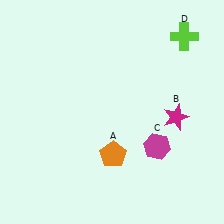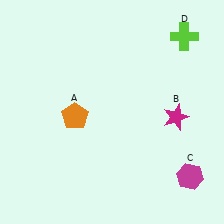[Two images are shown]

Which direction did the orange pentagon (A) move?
The orange pentagon (A) moved up.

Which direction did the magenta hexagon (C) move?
The magenta hexagon (C) moved right.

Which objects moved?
The objects that moved are: the orange pentagon (A), the magenta hexagon (C).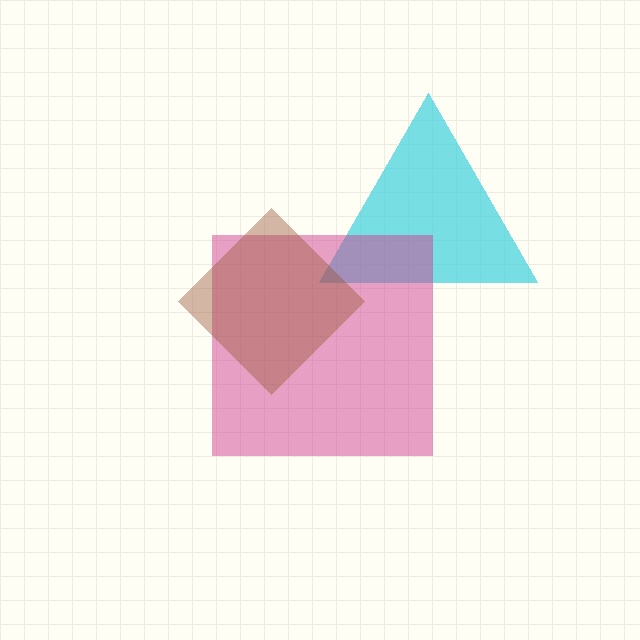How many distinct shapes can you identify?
There are 3 distinct shapes: a cyan triangle, a magenta square, a brown diamond.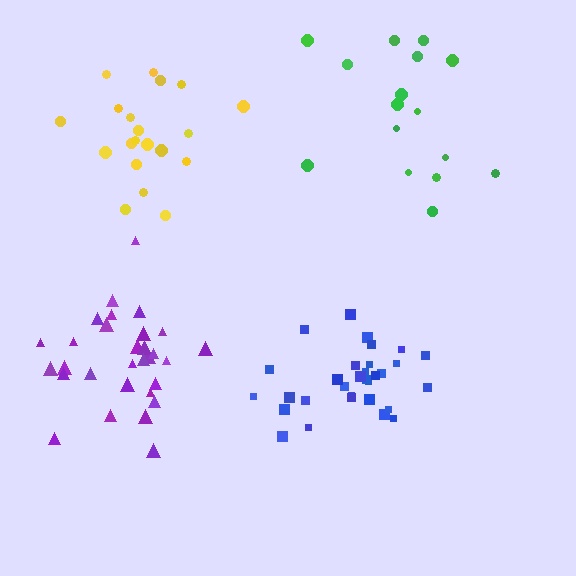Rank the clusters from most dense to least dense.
blue, purple, yellow, green.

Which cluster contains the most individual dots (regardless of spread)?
Blue (31).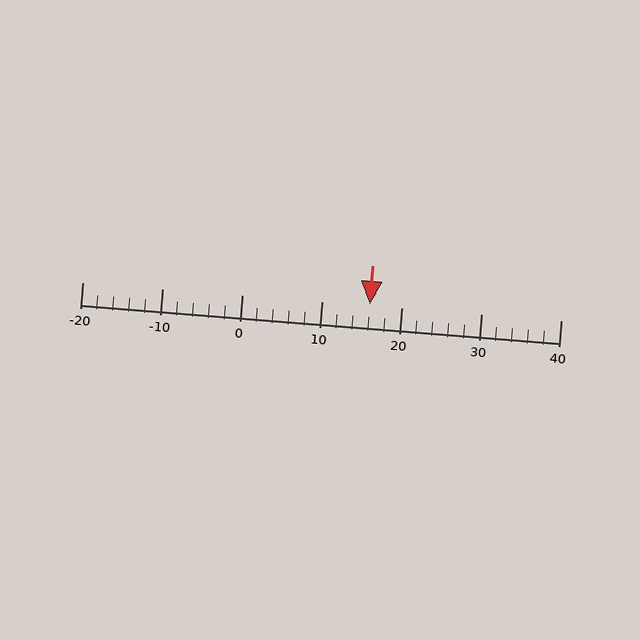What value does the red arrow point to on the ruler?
The red arrow points to approximately 16.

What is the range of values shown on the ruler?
The ruler shows values from -20 to 40.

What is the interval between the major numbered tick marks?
The major tick marks are spaced 10 units apart.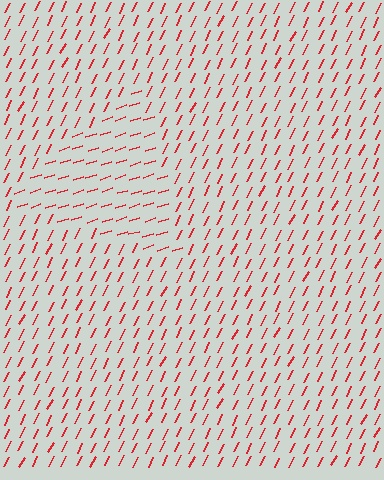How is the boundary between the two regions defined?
The boundary is defined purely by a change in line orientation (approximately 45 degrees difference). All lines are the same color and thickness.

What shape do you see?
I see a triangle.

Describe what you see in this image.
The image is filled with small red line segments. A triangle region in the image has lines oriented differently from the surrounding lines, creating a visible texture boundary.